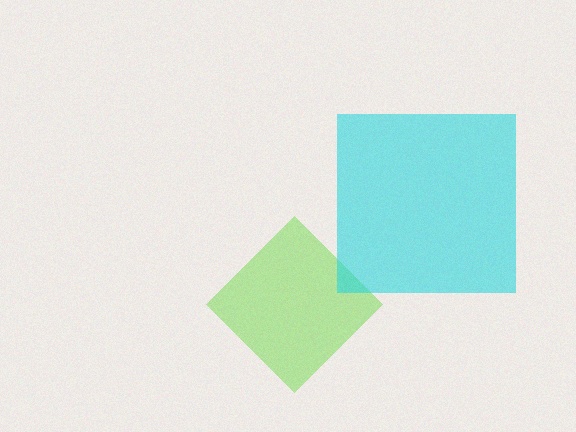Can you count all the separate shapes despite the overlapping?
Yes, there are 2 separate shapes.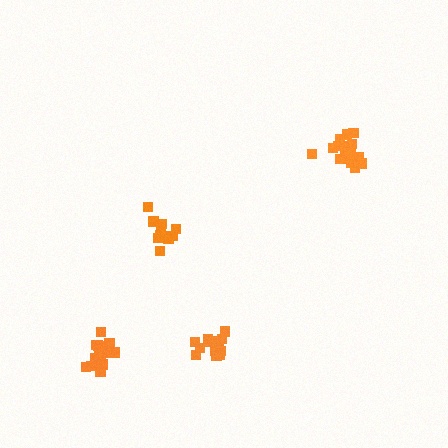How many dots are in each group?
Group 1: 18 dots, Group 2: 14 dots, Group 3: 19 dots, Group 4: 14 dots (65 total).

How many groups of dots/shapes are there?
There are 4 groups.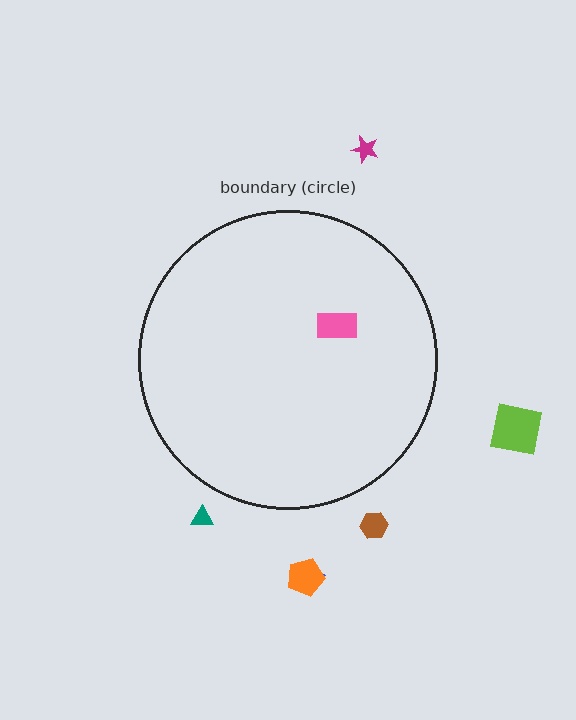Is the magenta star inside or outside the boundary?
Outside.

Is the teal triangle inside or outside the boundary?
Outside.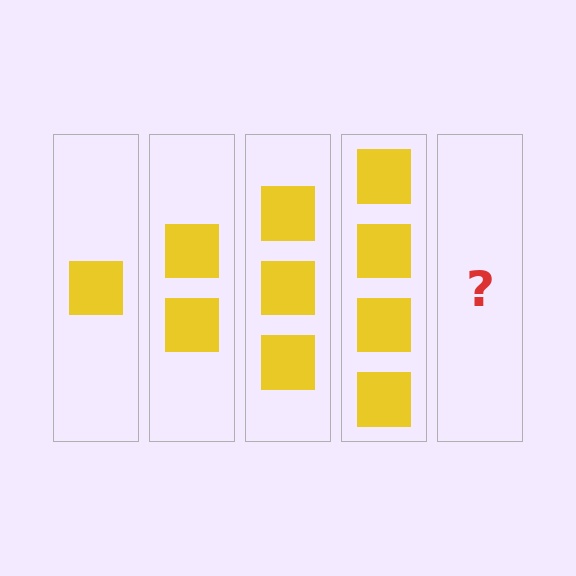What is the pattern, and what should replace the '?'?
The pattern is that each step adds one more square. The '?' should be 5 squares.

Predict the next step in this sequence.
The next step is 5 squares.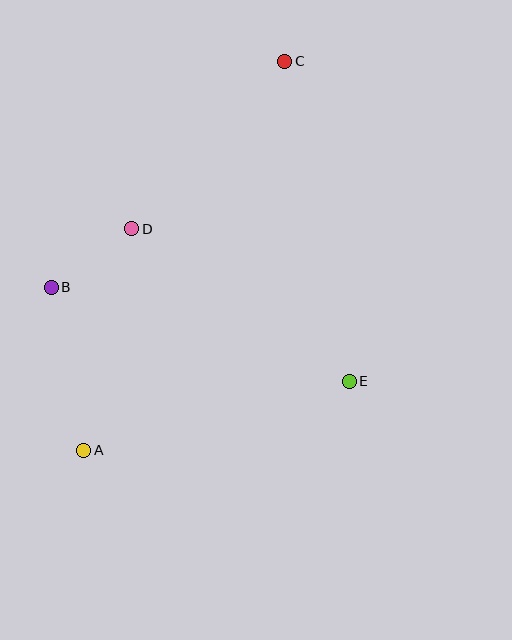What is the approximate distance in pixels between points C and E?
The distance between C and E is approximately 327 pixels.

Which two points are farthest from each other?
Points A and C are farthest from each other.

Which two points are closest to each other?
Points B and D are closest to each other.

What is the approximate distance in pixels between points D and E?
The distance between D and E is approximately 265 pixels.